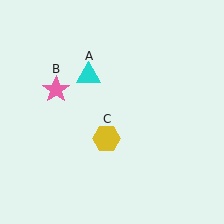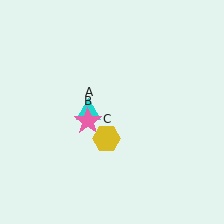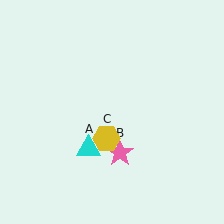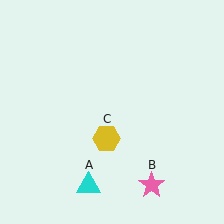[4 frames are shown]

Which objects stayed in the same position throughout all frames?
Yellow hexagon (object C) remained stationary.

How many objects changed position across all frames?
2 objects changed position: cyan triangle (object A), pink star (object B).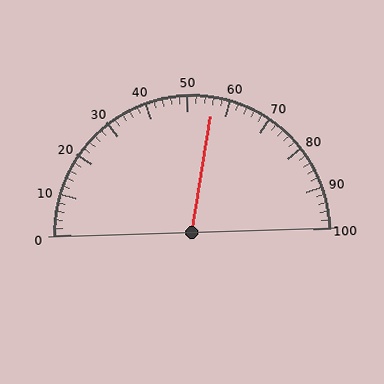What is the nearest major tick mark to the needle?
The nearest major tick mark is 60.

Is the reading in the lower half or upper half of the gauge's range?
The reading is in the upper half of the range (0 to 100).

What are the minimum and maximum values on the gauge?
The gauge ranges from 0 to 100.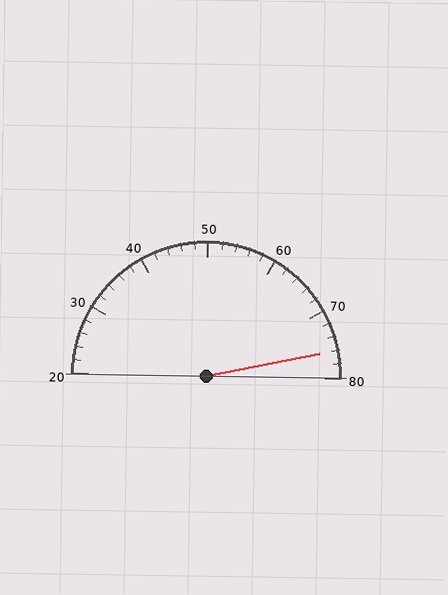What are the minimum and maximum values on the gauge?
The gauge ranges from 20 to 80.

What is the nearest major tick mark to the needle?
The nearest major tick mark is 80.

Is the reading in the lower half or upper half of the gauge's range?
The reading is in the upper half of the range (20 to 80).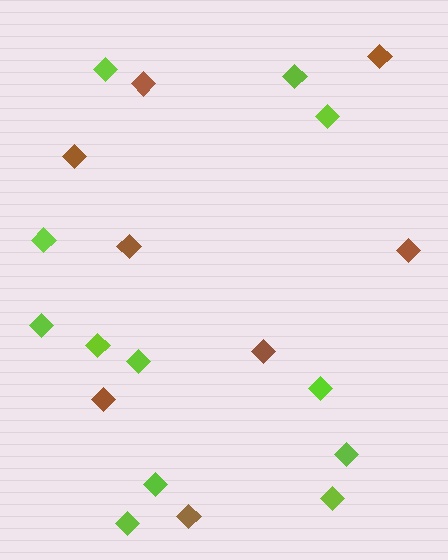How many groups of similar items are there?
There are 2 groups: one group of lime diamonds (12) and one group of brown diamonds (8).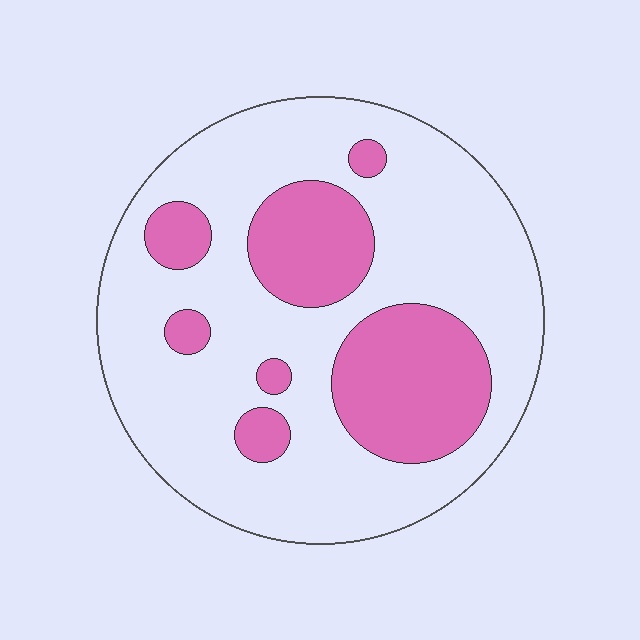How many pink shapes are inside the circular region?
7.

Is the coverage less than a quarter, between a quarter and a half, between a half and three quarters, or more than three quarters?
Between a quarter and a half.